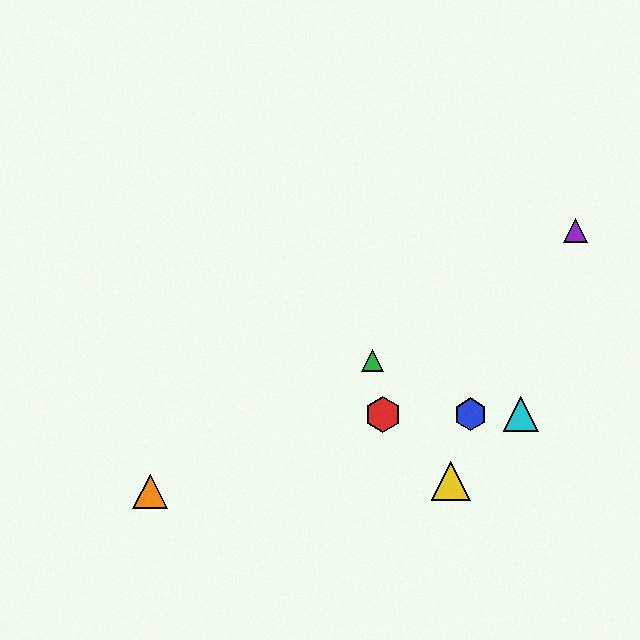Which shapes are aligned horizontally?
The red hexagon, the blue hexagon, the cyan triangle are aligned horizontally.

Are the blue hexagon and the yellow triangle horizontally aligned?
No, the blue hexagon is at y≈414 and the yellow triangle is at y≈481.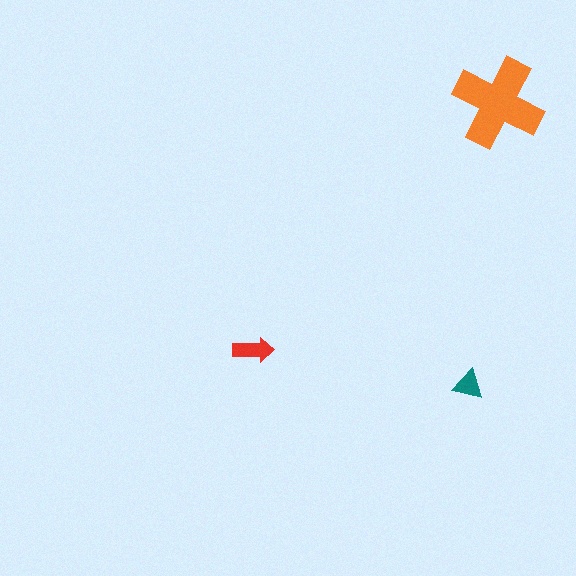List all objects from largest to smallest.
The orange cross, the red arrow, the teal triangle.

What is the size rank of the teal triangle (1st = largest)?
3rd.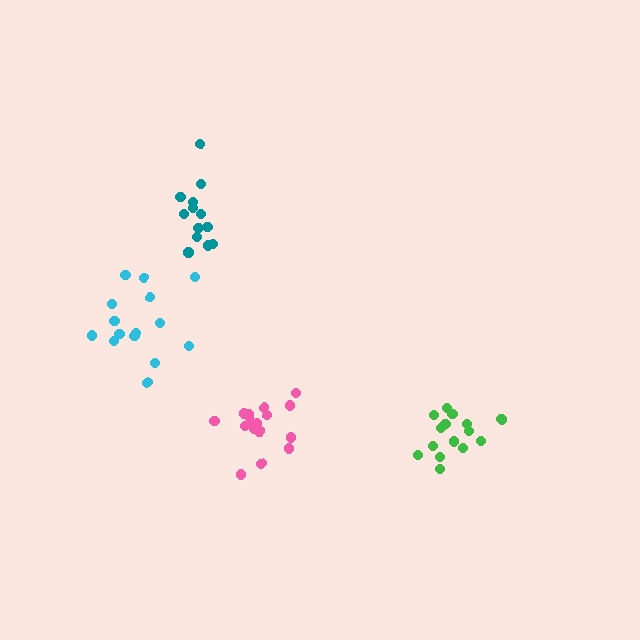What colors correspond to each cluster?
The clusters are colored: pink, cyan, teal, green.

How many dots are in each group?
Group 1: 18 dots, Group 2: 15 dots, Group 3: 14 dots, Group 4: 16 dots (63 total).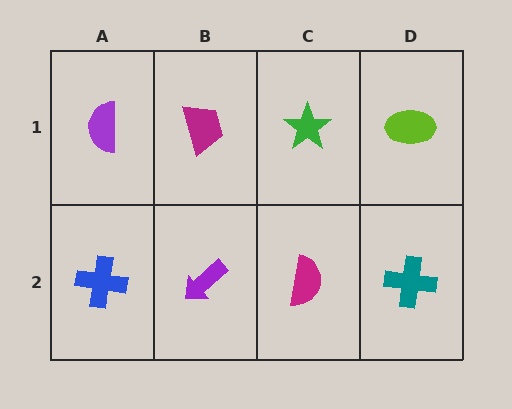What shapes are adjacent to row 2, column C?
A green star (row 1, column C), a purple arrow (row 2, column B), a teal cross (row 2, column D).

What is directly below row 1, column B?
A purple arrow.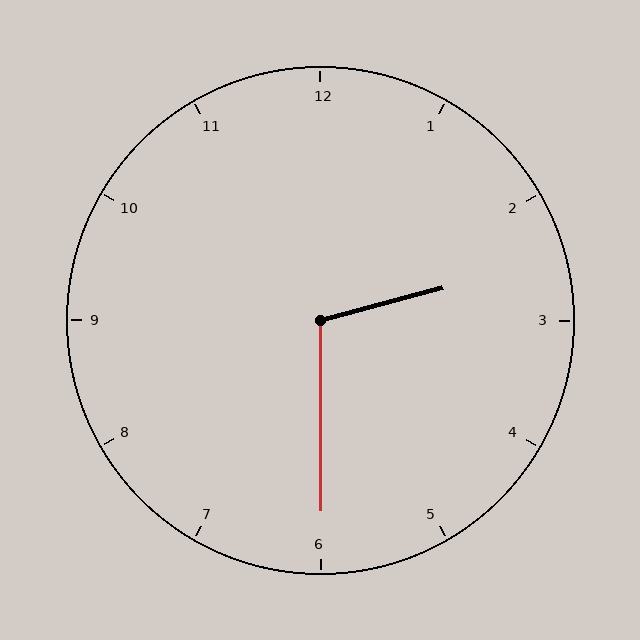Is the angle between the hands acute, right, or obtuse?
It is obtuse.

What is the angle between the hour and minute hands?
Approximately 105 degrees.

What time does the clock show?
2:30.